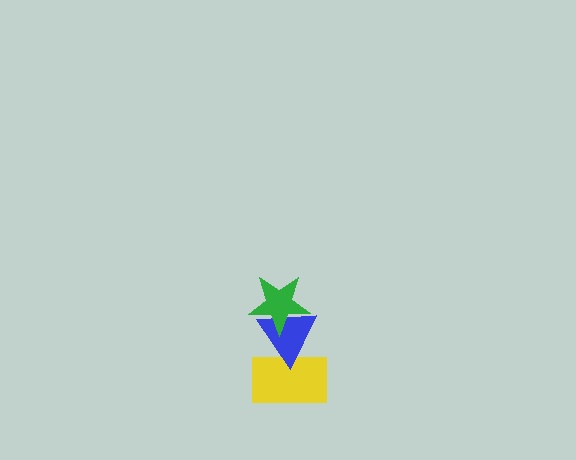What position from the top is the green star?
The green star is 1st from the top.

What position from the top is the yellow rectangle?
The yellow rectangle is 3rd from the top.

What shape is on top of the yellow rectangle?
The blue triangle is on top of the yellow rectangle.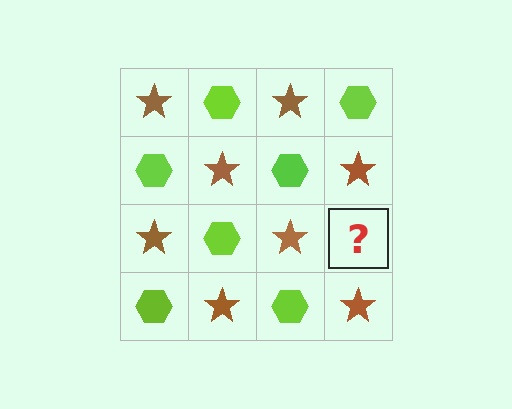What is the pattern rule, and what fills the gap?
The rule is that it alternates brown star and lime hexagon in a checkerboard pattern. The gap should be filled with a lime hexagon.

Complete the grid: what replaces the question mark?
The question mark should be replaced with a lime hexagon.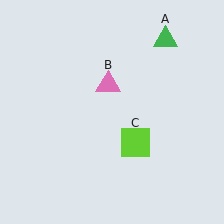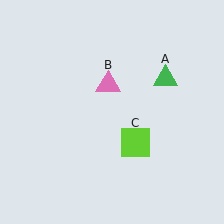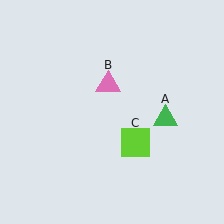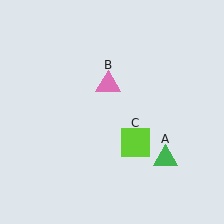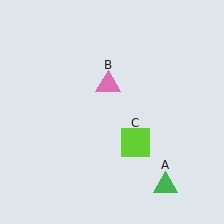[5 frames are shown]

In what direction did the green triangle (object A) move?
The green triangle (object A) moved down.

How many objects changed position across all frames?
1 object changed position: green triangle (object A).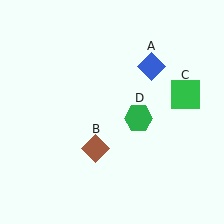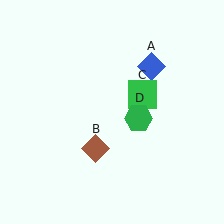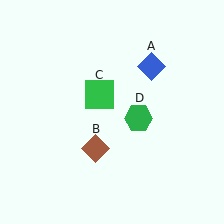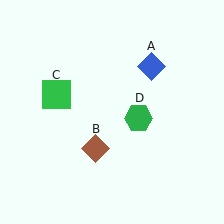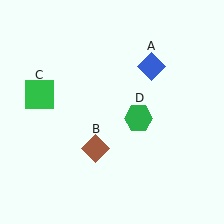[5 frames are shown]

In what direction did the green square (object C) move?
The green square (object C) moved left.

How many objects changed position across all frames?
1 object changed position: green square (object C).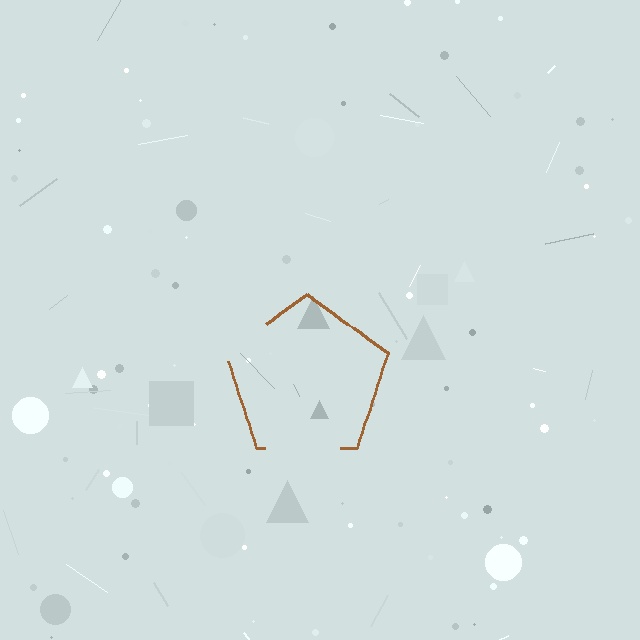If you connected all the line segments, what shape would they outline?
They would outline a pentagon.